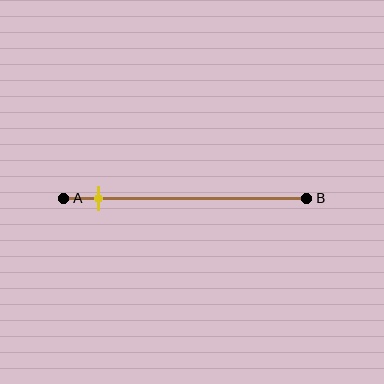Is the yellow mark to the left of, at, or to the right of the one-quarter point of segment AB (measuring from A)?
The yellow mark is to the left of the one-quarter point of segment AB.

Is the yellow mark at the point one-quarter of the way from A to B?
No, the mark is at about 15% from A, not at the 25% one-quarter point.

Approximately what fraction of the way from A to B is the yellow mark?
The yellow mark is approximately 15% of the way from A to B.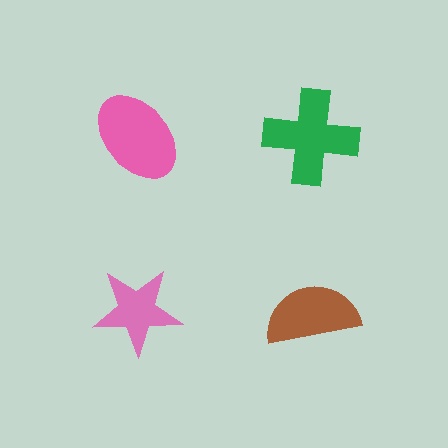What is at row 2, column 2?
A brown semicircle.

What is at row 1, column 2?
A green cross.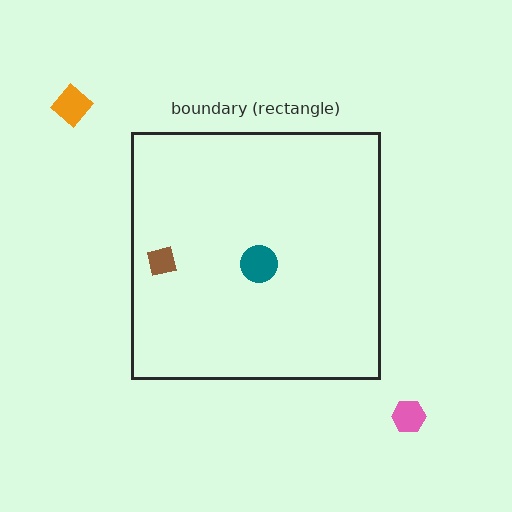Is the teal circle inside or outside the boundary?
Inside.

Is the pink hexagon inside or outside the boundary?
Outside.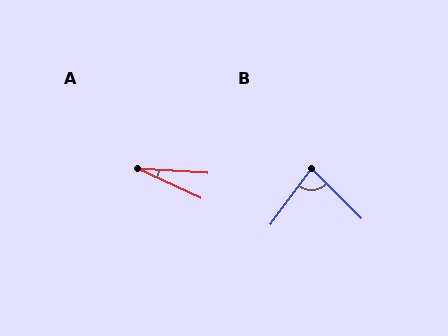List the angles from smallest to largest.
A (21°), B (81°).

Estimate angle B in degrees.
Approximately 81 degrees.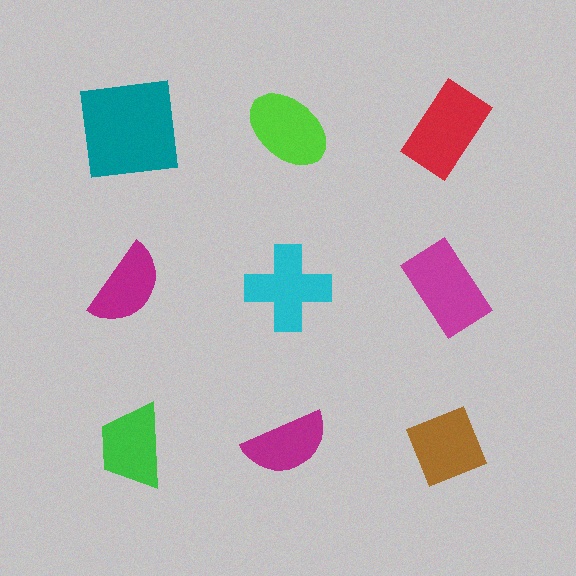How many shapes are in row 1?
3 shapes.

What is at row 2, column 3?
A magenta rectangle.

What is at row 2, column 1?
A magenta semicircle.